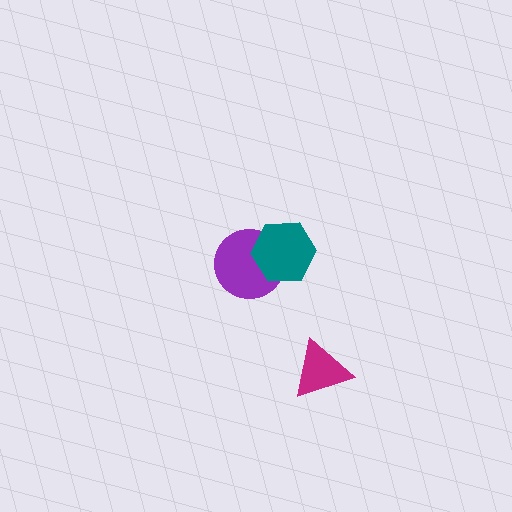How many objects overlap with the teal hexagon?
1 object overlaps with the teal hexagon.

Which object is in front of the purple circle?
The teal hexagon is in front of the purple circle.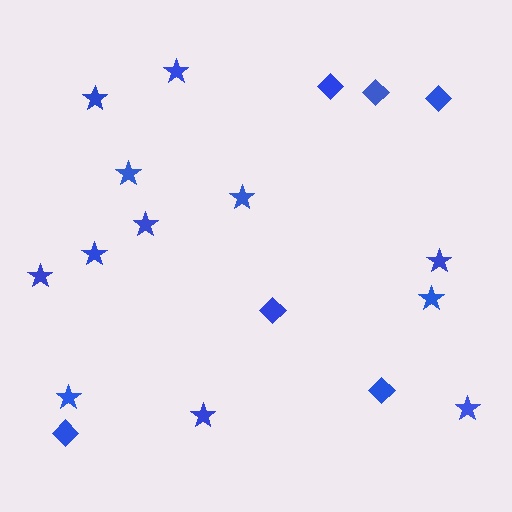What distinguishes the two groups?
There are 2 groups: one group of stars (12) and one group of diamonds (6).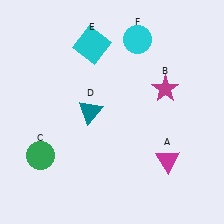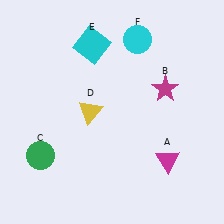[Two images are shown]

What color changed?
The triangle (D) changed from teal in Image 1 to yellow in Image 2.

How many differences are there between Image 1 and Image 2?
There is 1 difference between the two images.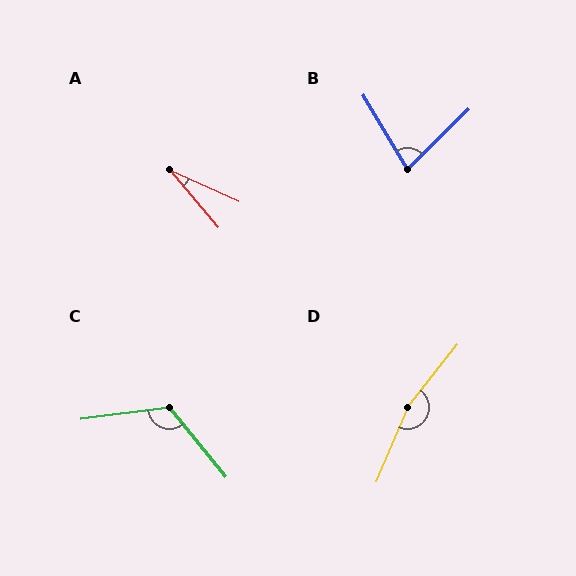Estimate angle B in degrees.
Approximately 76 degrees.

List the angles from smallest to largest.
A (26°), B (76°), C (121°), D (165°).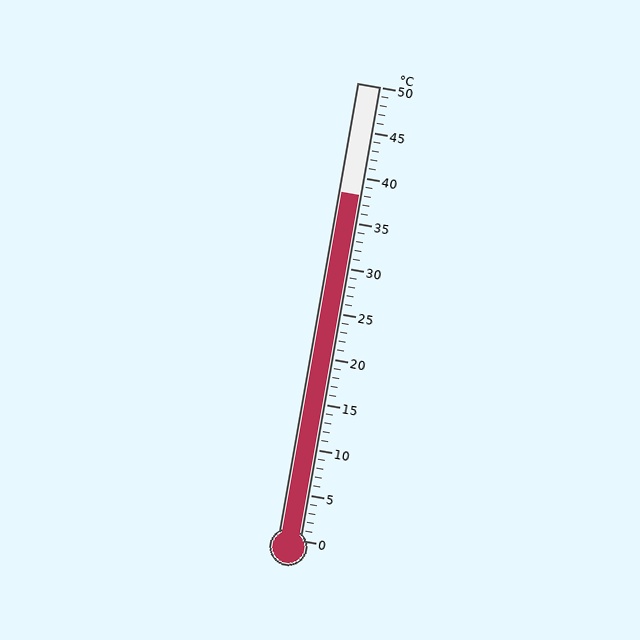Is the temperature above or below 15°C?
The temperature is above 15°C.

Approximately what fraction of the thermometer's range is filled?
The thermometer is filled to approximately 75% of its range.